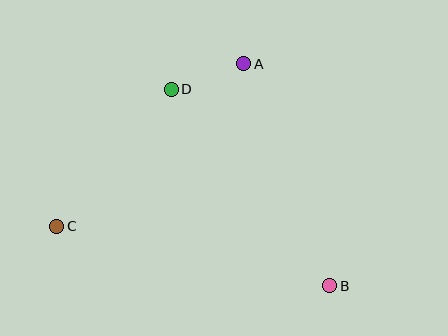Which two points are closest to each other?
Points A and D are closest to each other.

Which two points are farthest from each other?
Points B and C are farthest from each other.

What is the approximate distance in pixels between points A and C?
The distance between A and C is approximately 248 pixels.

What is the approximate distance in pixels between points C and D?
The distance between C and D is approximately 179 pixels.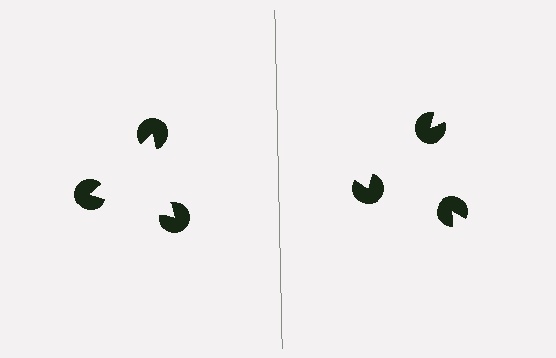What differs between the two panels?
The pac-man discs are positioned identically on both sides; only the wedge orientations differ. On the left they align to a triangle; on the right they are misaligned.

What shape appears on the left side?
An illusory triangle.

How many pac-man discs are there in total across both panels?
6 — 3 on each side.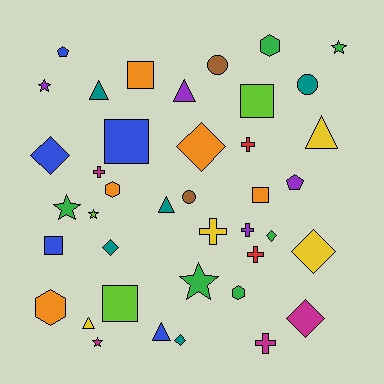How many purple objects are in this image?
There are 4 purple objects.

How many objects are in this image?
There are 40 objects.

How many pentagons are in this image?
There are 2 pentagons.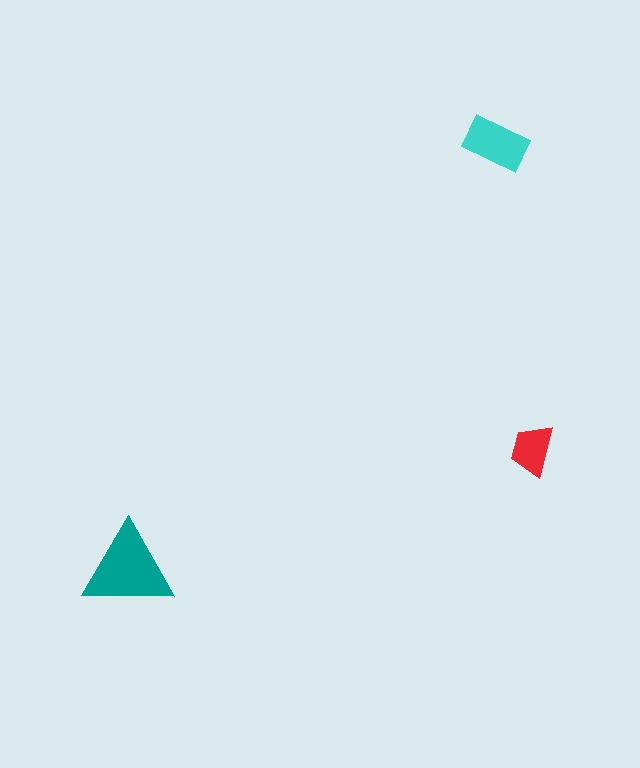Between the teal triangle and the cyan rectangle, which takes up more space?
The teal triangle.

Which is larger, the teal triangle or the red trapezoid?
The teal triangle.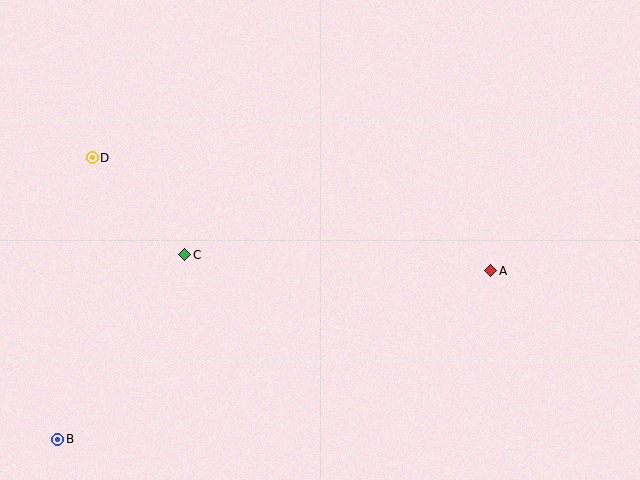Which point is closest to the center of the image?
Point C at (185, 255) is closest to the center.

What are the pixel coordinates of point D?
Point D is at (92, 158).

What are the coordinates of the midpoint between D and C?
The midpoint between D and C is at (138, 206).